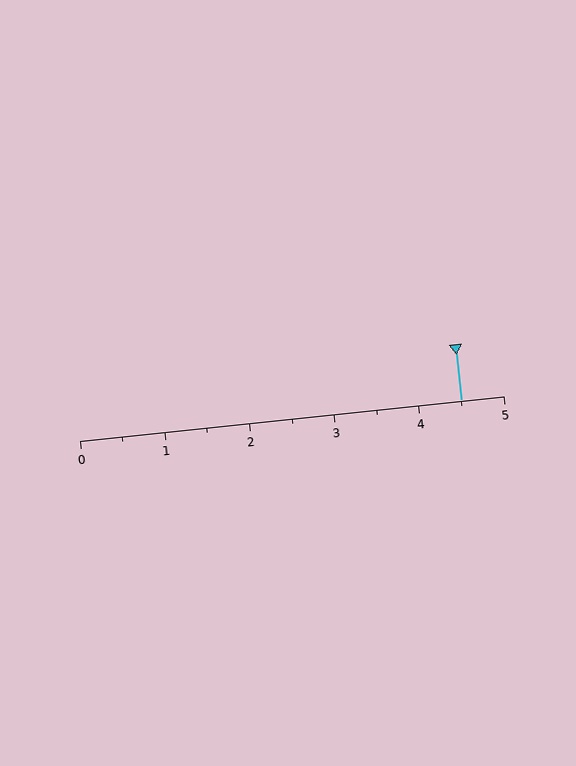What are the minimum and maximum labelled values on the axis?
The axis runs from 0 to 5.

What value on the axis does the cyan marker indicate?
The marker indicates approximately 4.5.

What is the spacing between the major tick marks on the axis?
The major ticks are spaced 1 apart.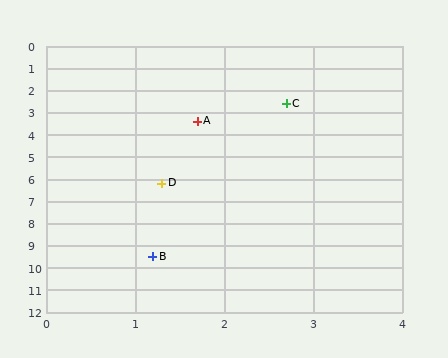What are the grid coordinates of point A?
Point A is at approximately (1.7, 3.4).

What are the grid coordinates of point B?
Point B is at approximately (1.2, 9.5).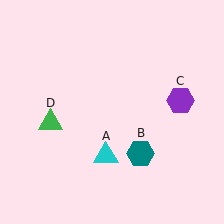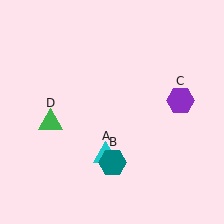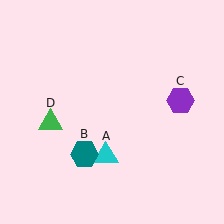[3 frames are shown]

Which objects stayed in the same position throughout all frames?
Cyan triangle (object A) and purple hexagon (object C) and green triangle (object D) remained stationary.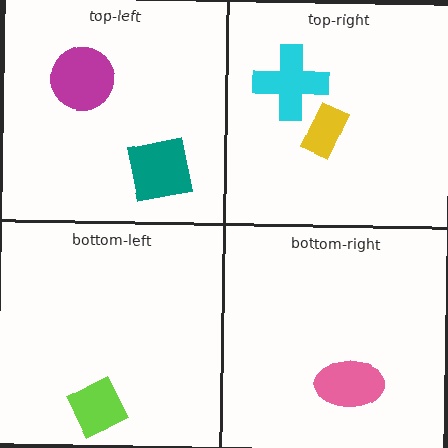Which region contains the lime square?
The bottom-left region.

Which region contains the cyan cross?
The top-right region.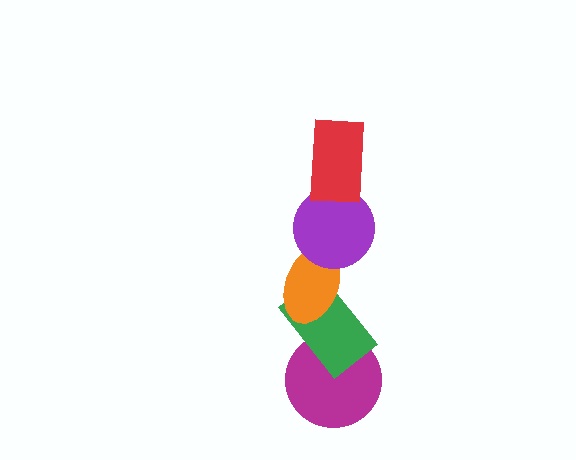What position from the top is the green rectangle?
The green rectangle is 4th from the top.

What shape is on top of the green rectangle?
The orange ellipse is on top of the green rectangle.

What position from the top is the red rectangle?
The red rectangle is 1st from the top.